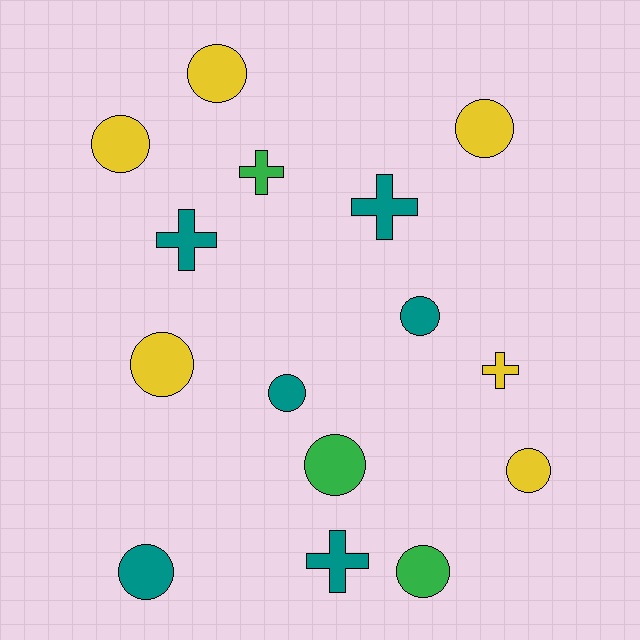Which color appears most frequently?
Teal, with 6 objects.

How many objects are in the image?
There are 15 objects.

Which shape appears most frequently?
Circle, with 10 objects.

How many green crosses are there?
There is 1 green cross.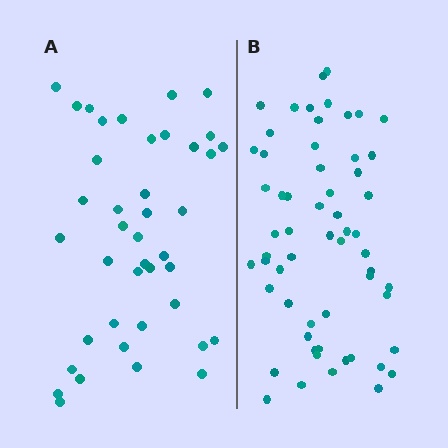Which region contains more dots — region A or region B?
Region B (the right region) has more dots.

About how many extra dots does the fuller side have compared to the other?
Region B has approximately 20 more dots than region A.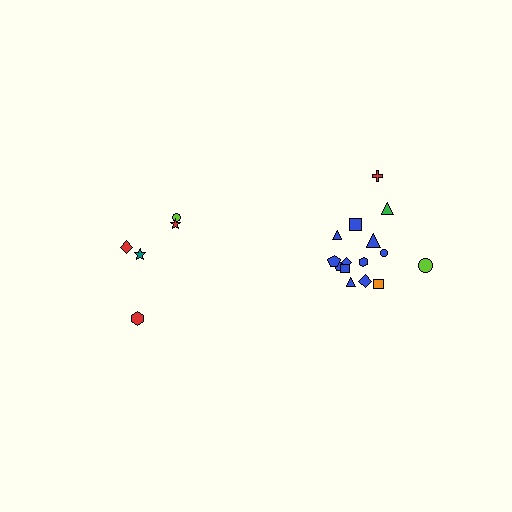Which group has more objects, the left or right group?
The right group.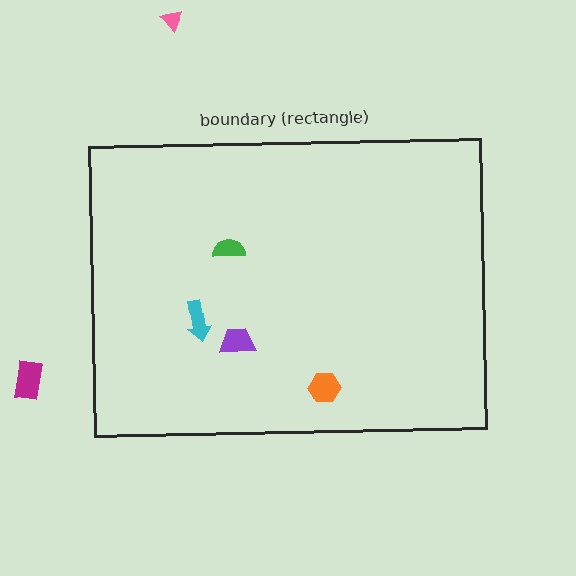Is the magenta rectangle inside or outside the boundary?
Outside.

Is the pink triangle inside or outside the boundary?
Outside.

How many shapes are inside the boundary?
4 inside, 2 outside.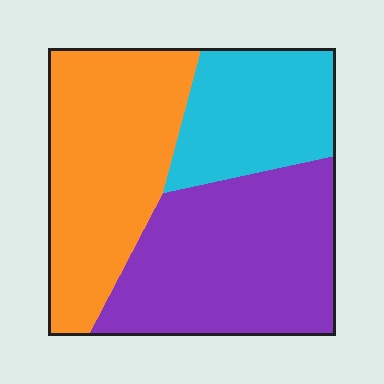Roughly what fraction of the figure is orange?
Orange takes up about three eighths (3/8) of the figure.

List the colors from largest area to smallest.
From largest to smallest: purple, orange, cyan.